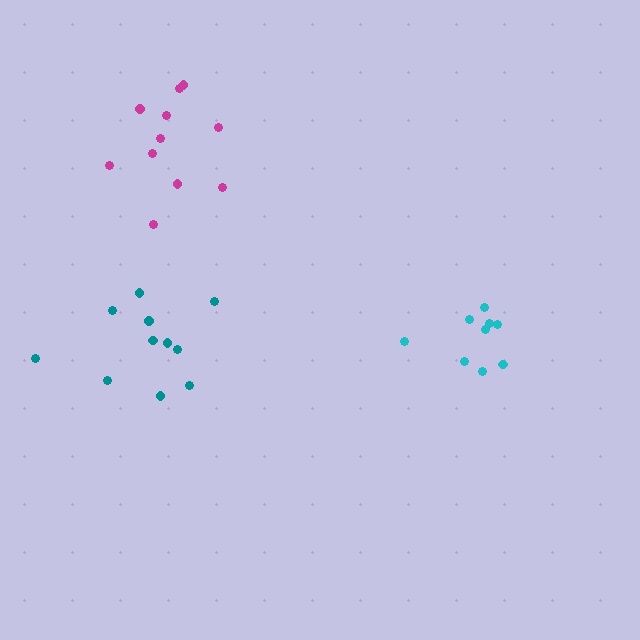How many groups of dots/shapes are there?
There are 3 groups.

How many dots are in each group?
Group 1: 11 dots, Group 2: 9 dots, Group 3: 11 dots (31 total).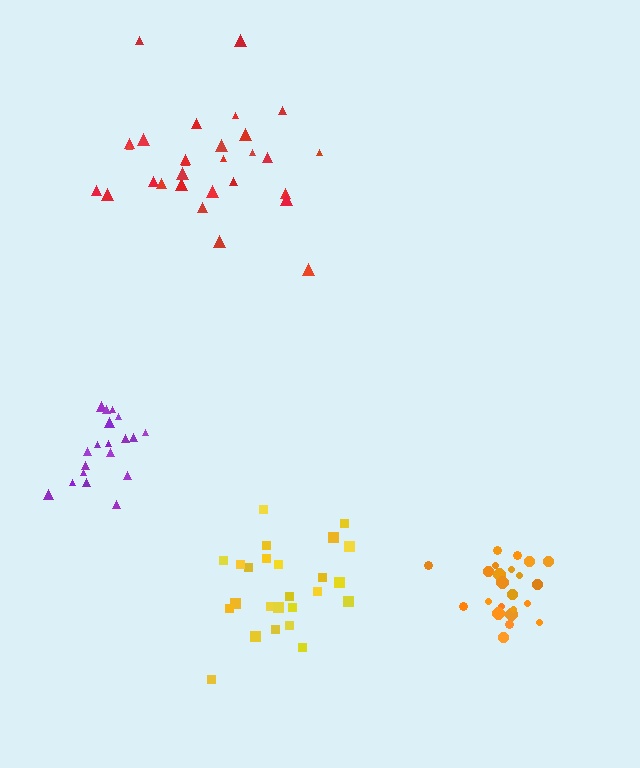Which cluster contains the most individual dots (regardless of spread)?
Red (29).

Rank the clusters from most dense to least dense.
orange, purple, yellow, red.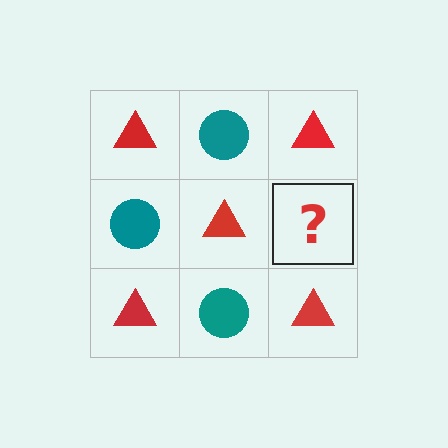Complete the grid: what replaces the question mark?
The question mark should be replaced with a teal circle.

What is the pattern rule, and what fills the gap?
The rule is that it alternates red triangle and teal circle in a checkerboard pattern. The gap should be filled with a teal circle.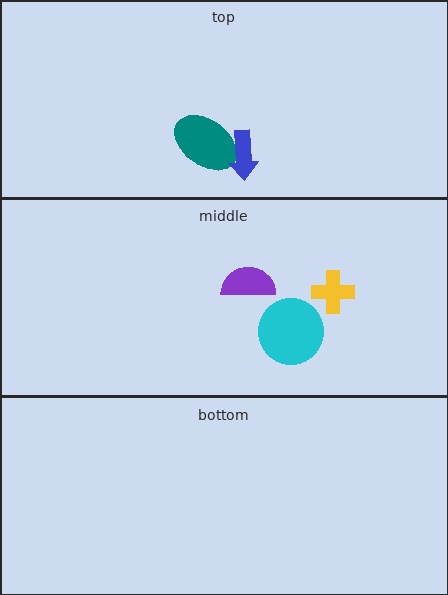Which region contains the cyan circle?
The middle region.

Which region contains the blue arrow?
The top region.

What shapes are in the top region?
The teal ellipse, the blue arrow.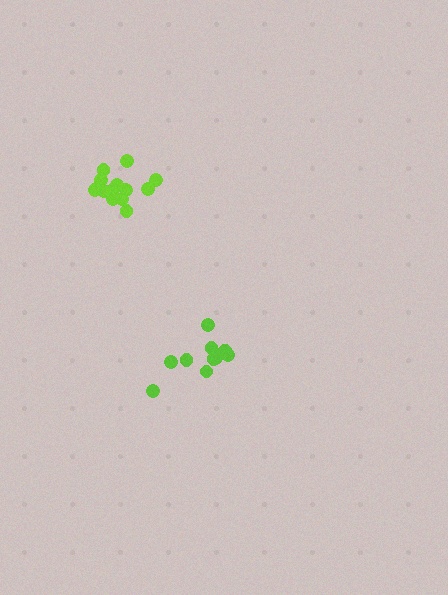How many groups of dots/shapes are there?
There are 2 groups.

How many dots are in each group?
Group 1: 10 dots, Group 2: 14 dots (24 total).